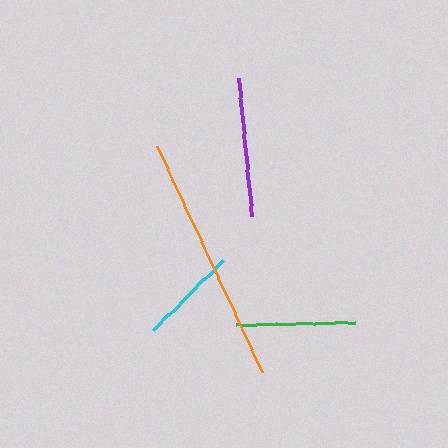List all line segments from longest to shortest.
From longest to shortest: orange, purple, green, cyan.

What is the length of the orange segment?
The orange segment is approximately 249 pixels long.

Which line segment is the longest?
The orange line is the longest at approximately 249 pixels.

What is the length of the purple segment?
The purple segment is approximately 138 pixels long.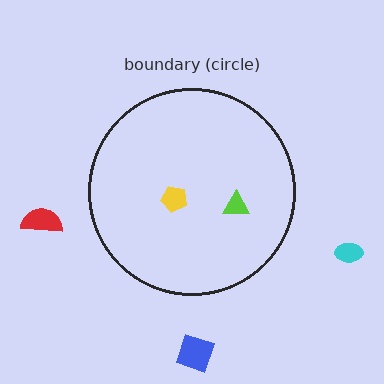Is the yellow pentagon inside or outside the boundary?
Inside.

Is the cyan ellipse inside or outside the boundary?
Outside.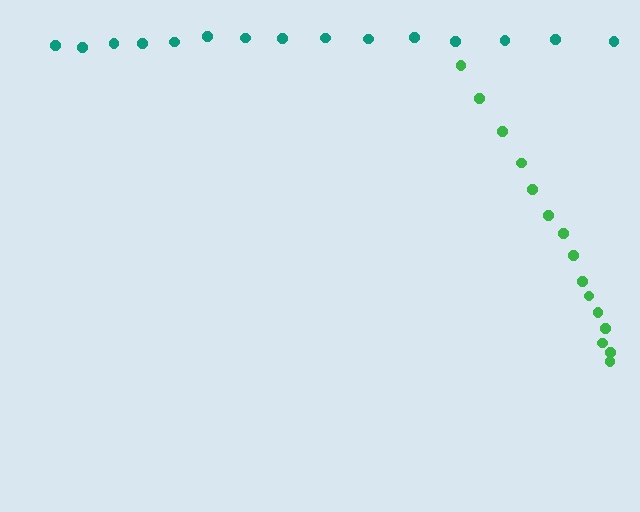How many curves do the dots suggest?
There are 2 distinct paths.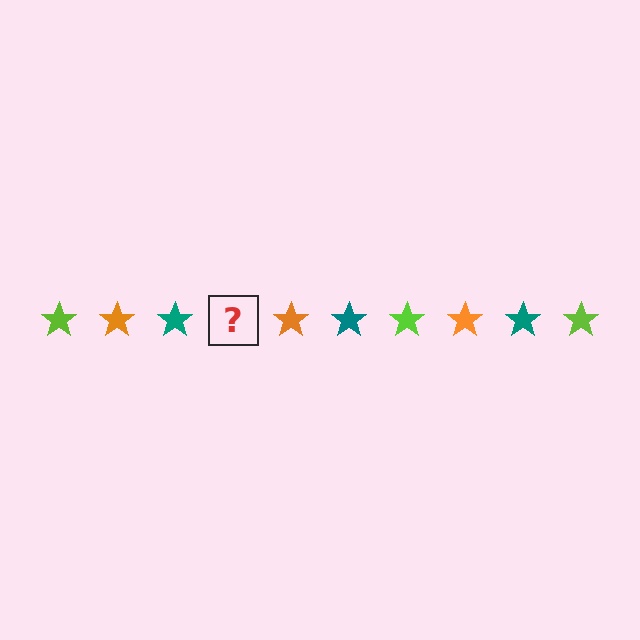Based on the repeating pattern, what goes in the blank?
The blank should be a lime star.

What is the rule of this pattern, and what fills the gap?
The rule is that the pattern cycles through lime, orange, teal stars. The gap should be filled with a lime star.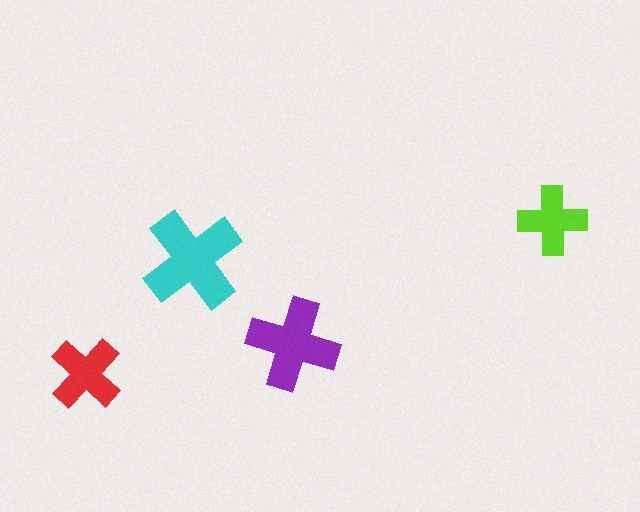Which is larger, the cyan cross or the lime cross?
The cyan one.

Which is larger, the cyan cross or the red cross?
The cyan one.